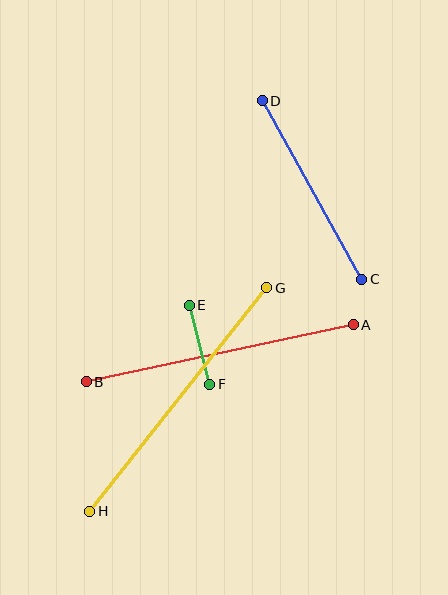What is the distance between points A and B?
The distance is approximately 273 pixels.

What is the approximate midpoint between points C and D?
The midpoint is at approximately (312, 190) pixels.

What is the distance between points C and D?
The distance is approximately 204 pixels.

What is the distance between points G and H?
The distance is approximately 285 pixels.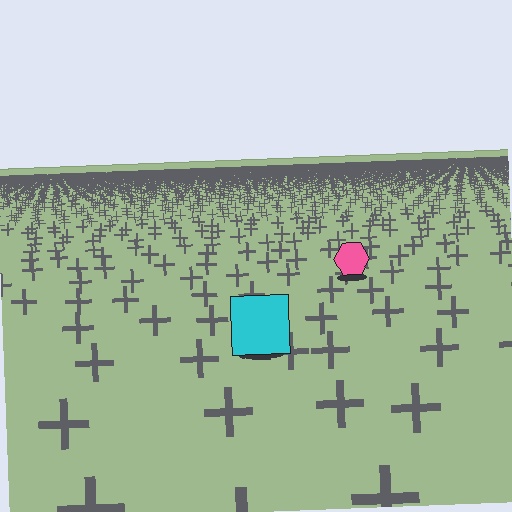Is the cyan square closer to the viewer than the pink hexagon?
Yes. The cyan square is closer — you can tell from the texture gradient: the ground texture is coarser near it.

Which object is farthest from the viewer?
The pink hexagon is farthest from the viewer. It appears smaller and the ground texture around it is denser.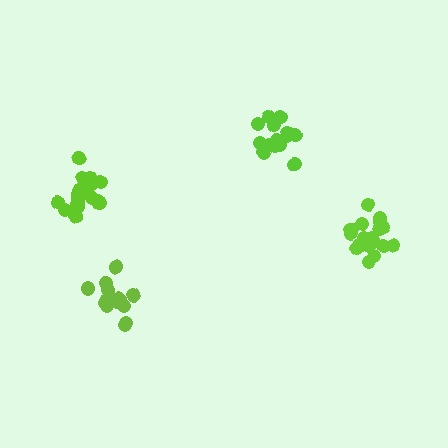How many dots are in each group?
Group 1: 18 dots, Group 2: 14 dots, Group 3: 19 dots, Group 4: 15 dots (66 total).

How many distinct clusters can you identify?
There are 4 distinct clusters.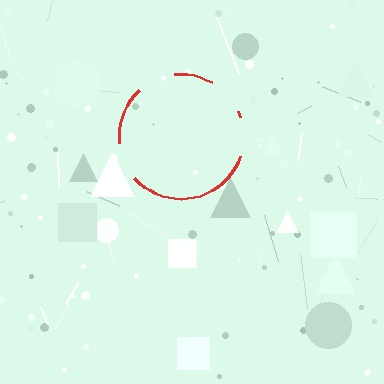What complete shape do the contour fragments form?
The contour fragments form a circle.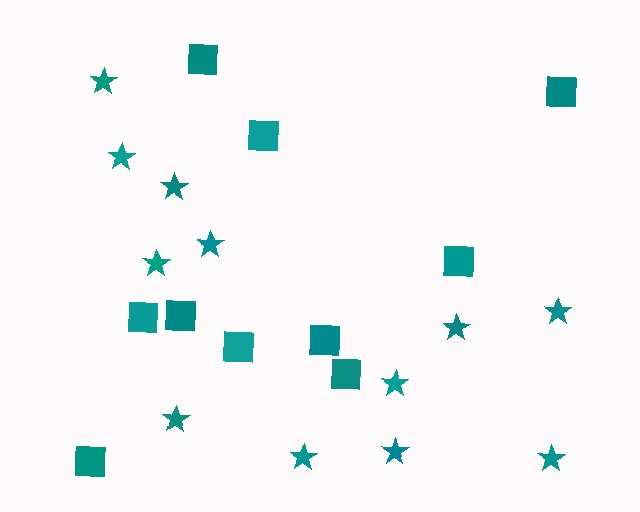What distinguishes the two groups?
There are 2 groups: one group of squares (10) and one group of stars (12).